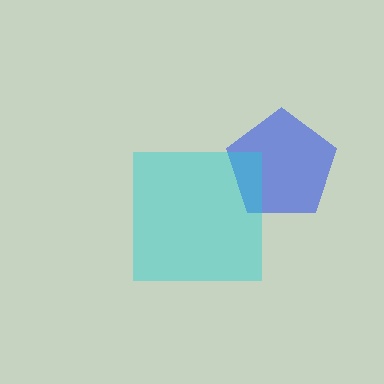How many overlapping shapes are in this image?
There are 2 overlapping shapes in the image.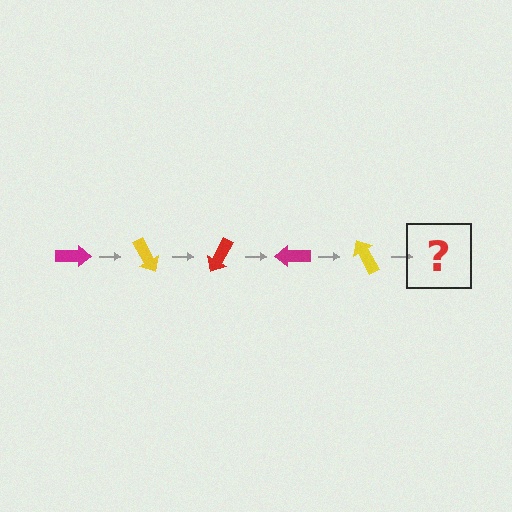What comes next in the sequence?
The next element should be a red arrow, rotated 300 degrees from the start.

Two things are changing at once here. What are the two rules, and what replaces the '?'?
The two rules are that it rotates 60 degrees each step and the color cycles through magenta, yellow, and red. The '?' should be a red arrow, rotated 300 degrees from the start.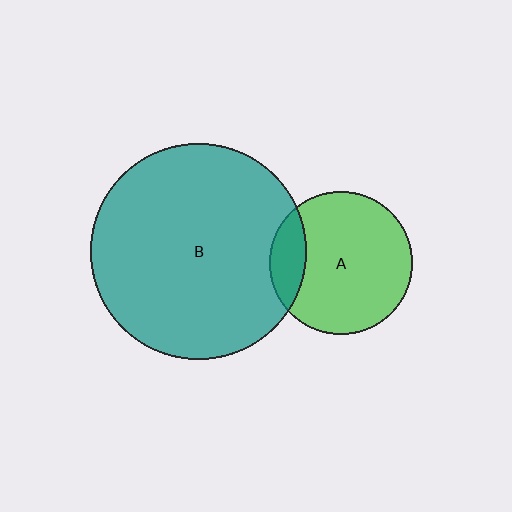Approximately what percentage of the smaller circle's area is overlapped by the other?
Approximately 15%.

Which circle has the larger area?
Circle B (teal).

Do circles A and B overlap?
Yes.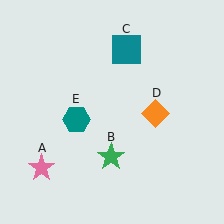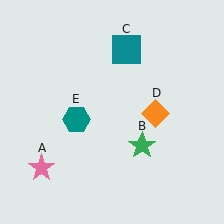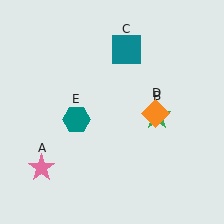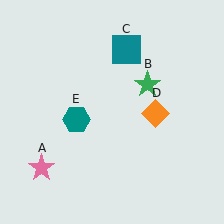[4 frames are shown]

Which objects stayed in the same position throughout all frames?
Pink star (object A) and teal square (object C) and orange diamond (object D) and teal hexagon (object E) remained stationary.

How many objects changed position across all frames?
1 object changed position: green star (object B).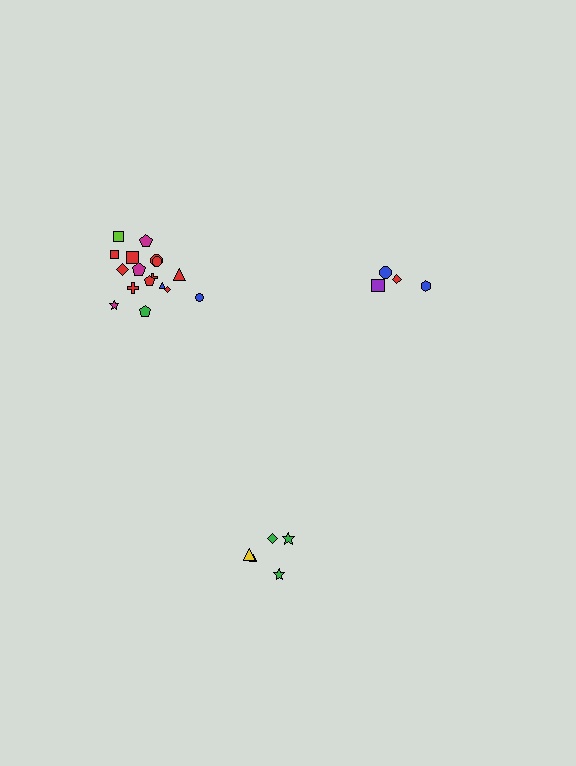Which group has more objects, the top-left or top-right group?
The top-left group.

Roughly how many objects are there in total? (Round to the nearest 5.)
Roughly 25 objects in total.